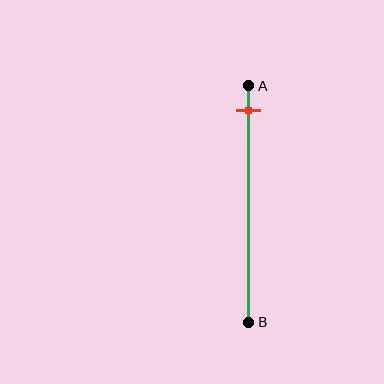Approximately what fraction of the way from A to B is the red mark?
The red mark is approximately 10% of the way from A to B.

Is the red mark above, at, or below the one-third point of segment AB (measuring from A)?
The red mark is above the one-third point of segment AB.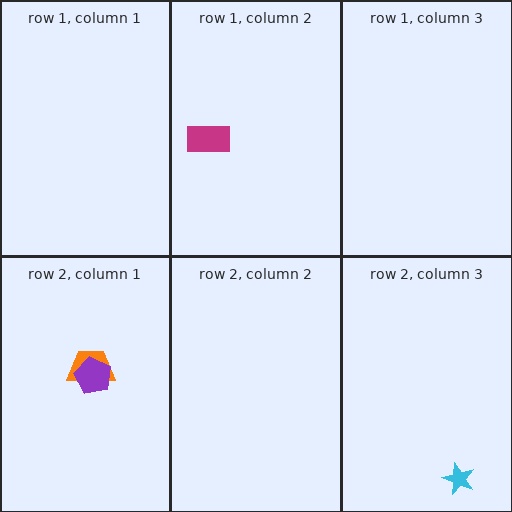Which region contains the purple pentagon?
The row 2, column 1 region.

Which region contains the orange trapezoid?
The row 2, column 1 region.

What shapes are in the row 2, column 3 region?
The cyan star.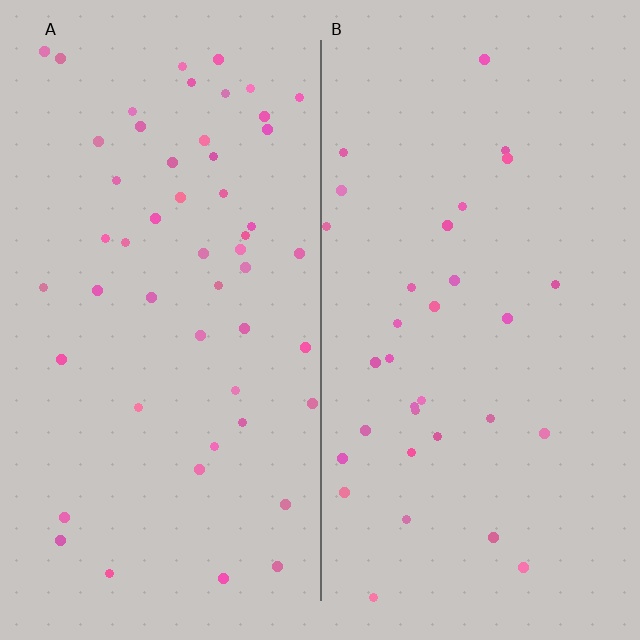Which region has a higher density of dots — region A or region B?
A (the left).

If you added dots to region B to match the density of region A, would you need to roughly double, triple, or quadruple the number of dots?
Approximately double.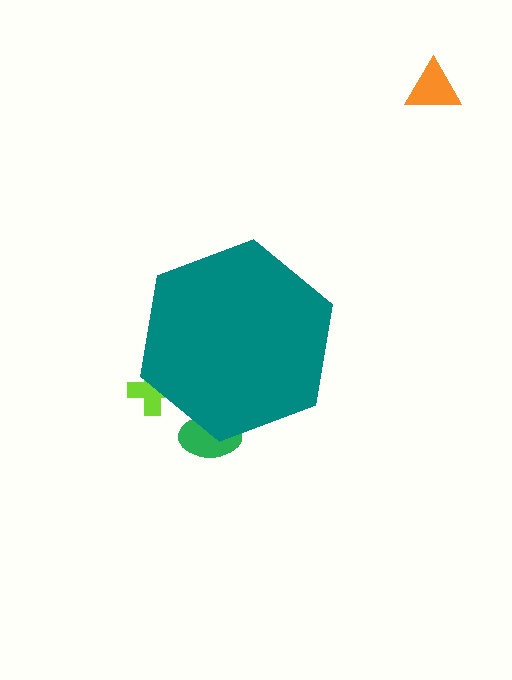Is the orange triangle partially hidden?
No, the orange triangle is fully visible.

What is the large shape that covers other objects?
A teal hexagon.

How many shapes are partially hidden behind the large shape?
2 shapes are partially hidden.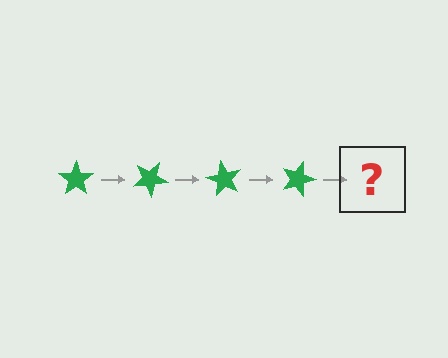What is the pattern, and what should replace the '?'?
The pattern is that the star rotates 30 degrees each step. The '?' should be a green star rotated 120 degrees.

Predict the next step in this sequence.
The next step is a green star rotated 120 degrees.